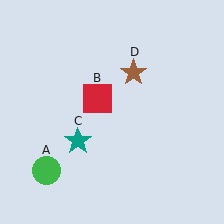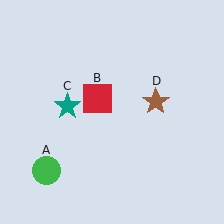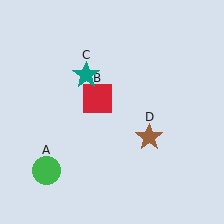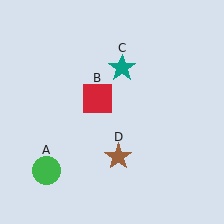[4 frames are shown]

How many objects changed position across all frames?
2 objects changed position: teal star (object C), brown star (object D).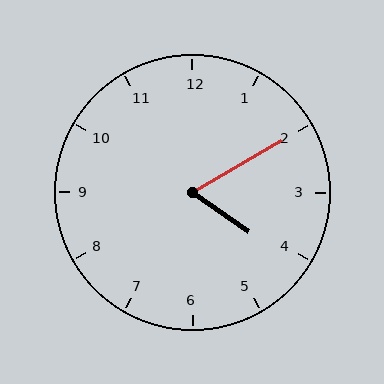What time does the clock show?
4:10.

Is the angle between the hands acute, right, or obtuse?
It is acute.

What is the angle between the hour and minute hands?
Approximately 65 degrees.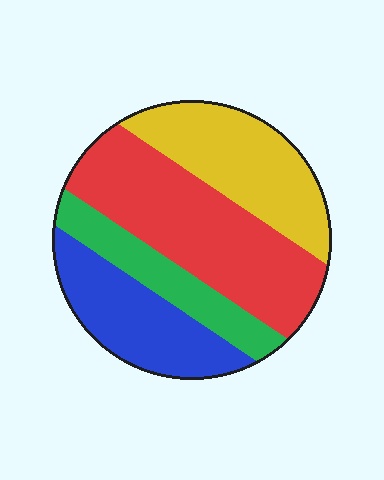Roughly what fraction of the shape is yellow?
Yellow takes up between a quarter and a half of the shape.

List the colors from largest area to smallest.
From largest to smallest: red, yellow, blue, green.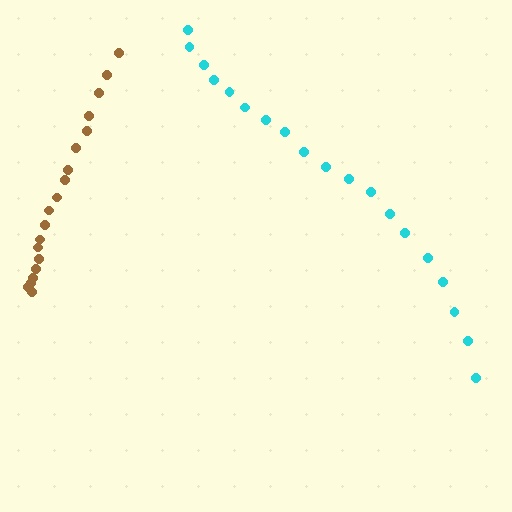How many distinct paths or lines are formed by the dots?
There are 2 distinct paths.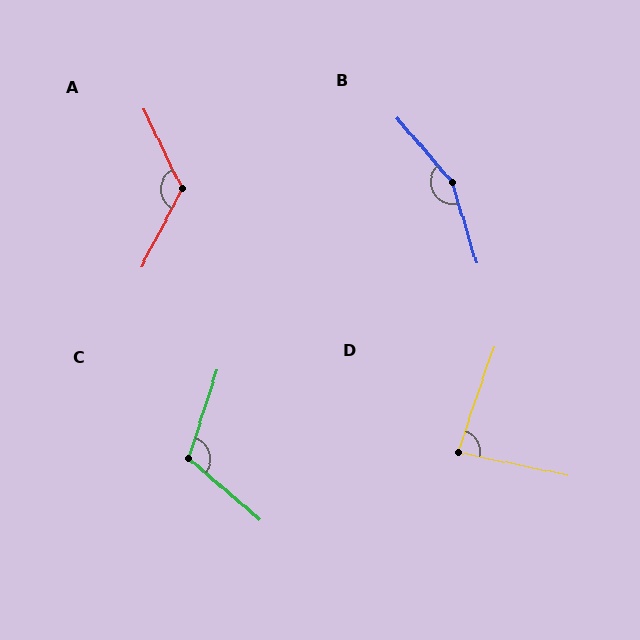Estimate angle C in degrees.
Approximately 113 degrees.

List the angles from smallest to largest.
D (83°), C (113°), A (127°), B (156°).